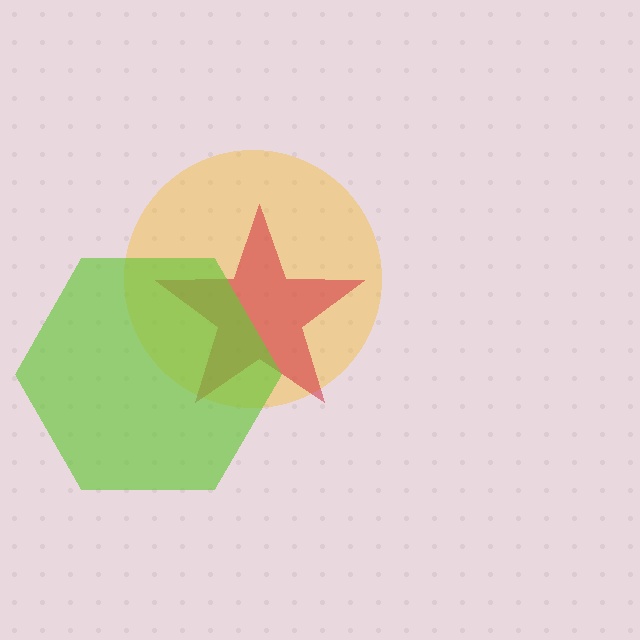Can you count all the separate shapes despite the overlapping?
Yes, there are 3 separate shapes.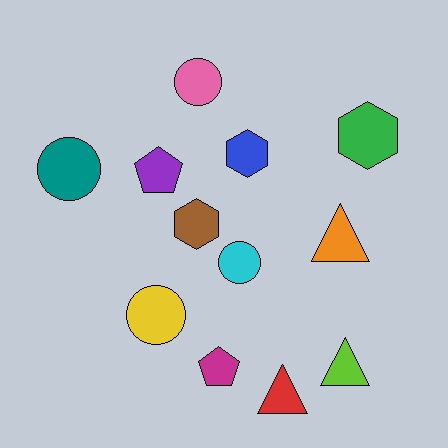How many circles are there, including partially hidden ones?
There are 4 circles.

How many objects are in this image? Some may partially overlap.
There are 12 objects.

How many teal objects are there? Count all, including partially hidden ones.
There is 1 teal object.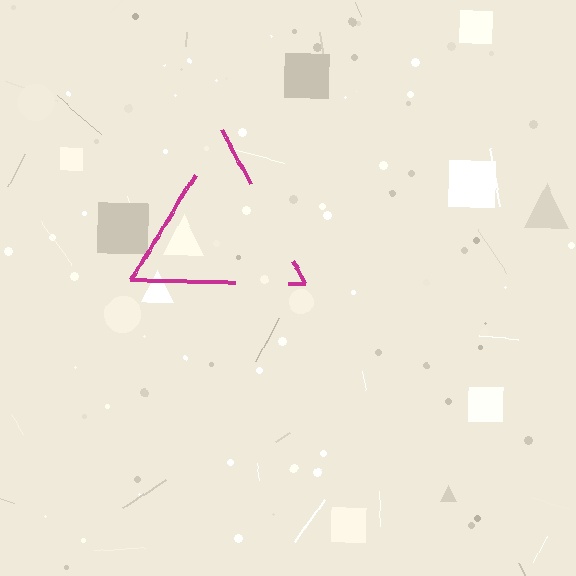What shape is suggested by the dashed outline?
The dashed outline suggests a triangle.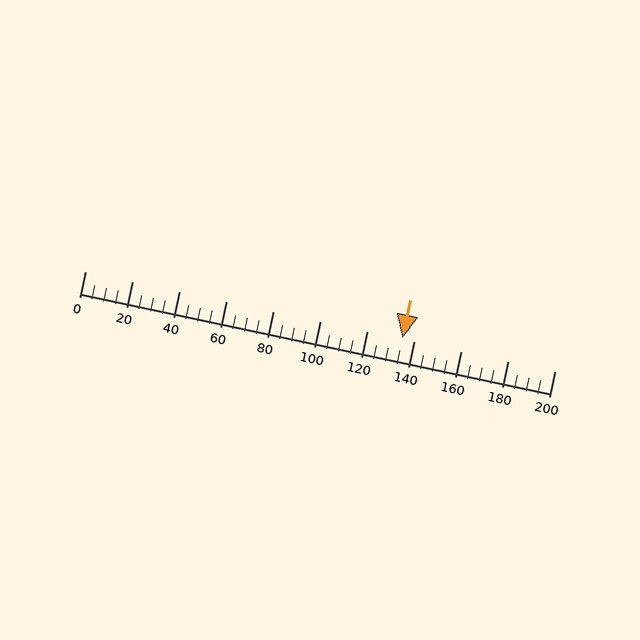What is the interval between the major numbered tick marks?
The major tick marks are spaced 20 units apart.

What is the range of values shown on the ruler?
The ruler shows values from 0 to 200.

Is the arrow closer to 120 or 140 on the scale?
The arrow is closer to 140.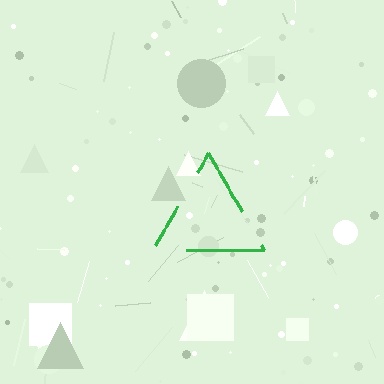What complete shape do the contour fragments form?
The contour fragments form a triangle.